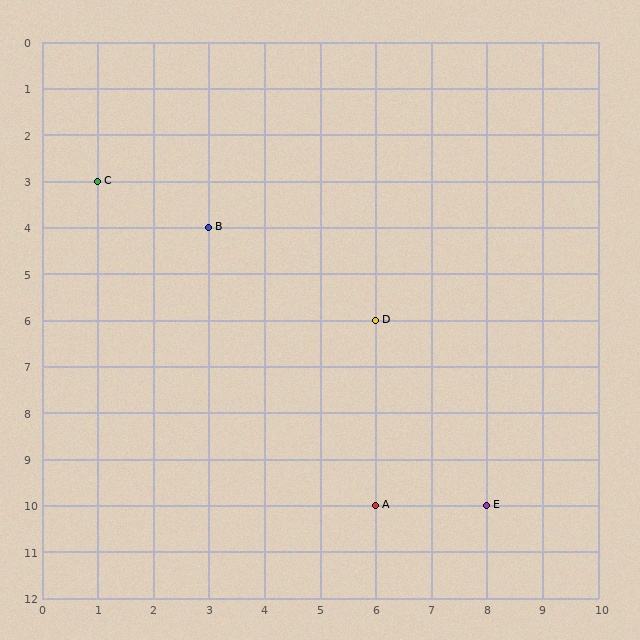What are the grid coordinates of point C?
Point C is at grid coordinates (1, 3).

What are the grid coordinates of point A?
Point A is at grid coordinates (6, 10).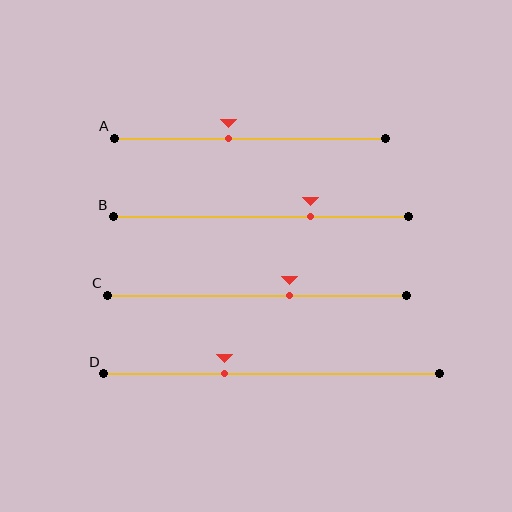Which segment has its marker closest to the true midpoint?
Segment A has its marker closest to the true midpoint.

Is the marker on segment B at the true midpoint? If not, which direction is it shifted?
No, the marker on segment B is shifted to the right by about 17% of the segment length.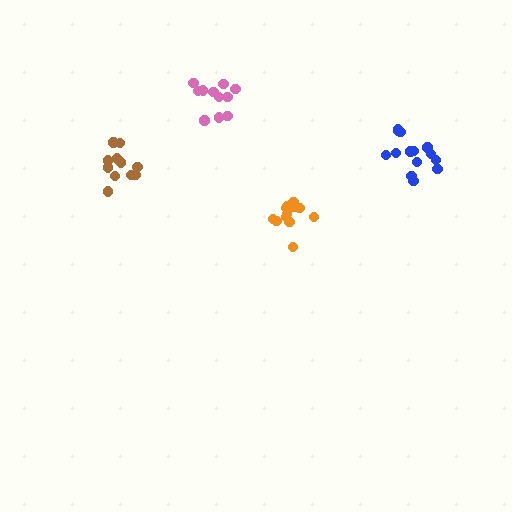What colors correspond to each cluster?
The clusters are colored: pink, orange, blue, brown.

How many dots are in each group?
Group 1: 11 dots, Group 2: 12 dots, Group 3: 14 dots, Group 4: 11 dots (48 total).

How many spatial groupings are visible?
There are 4 spatial groupings.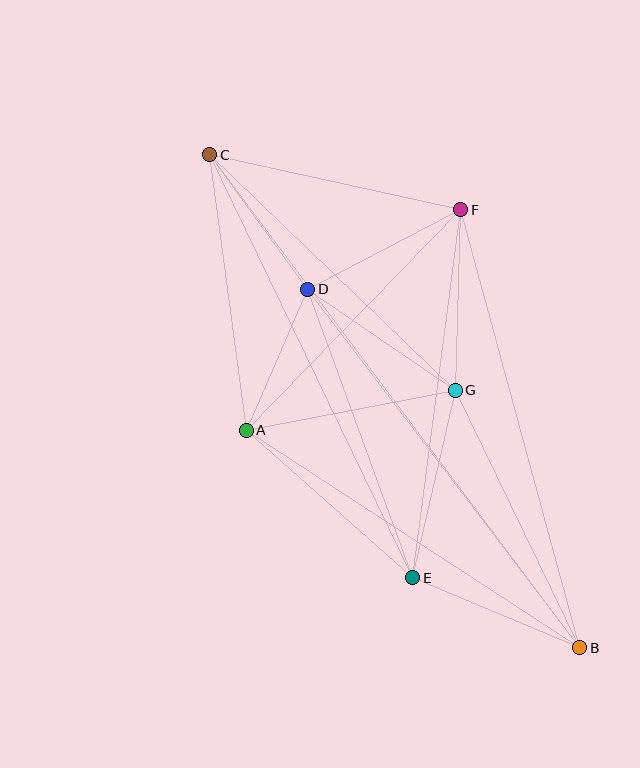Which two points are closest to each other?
Points A and D are closest to each other.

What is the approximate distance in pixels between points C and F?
The distance between C and F is approximately 257 pixels.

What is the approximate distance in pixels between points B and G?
The distance between B and G is approximately 286 pixels.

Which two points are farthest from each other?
Points B and C are farthest from each other.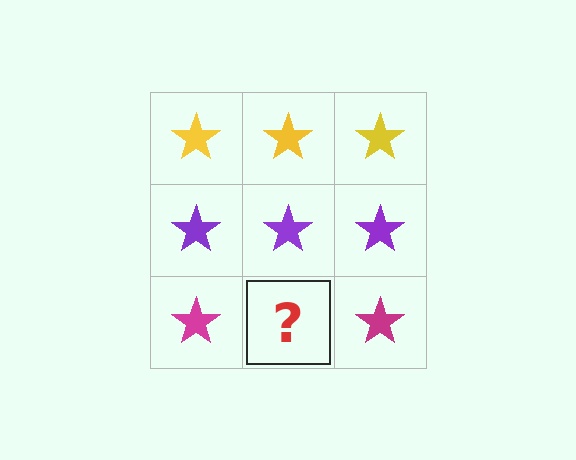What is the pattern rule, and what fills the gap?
The rule is that each row has a consistent color. The gap should be filled with a magenta star.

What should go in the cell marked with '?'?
The missing cell should contain a magenta star.